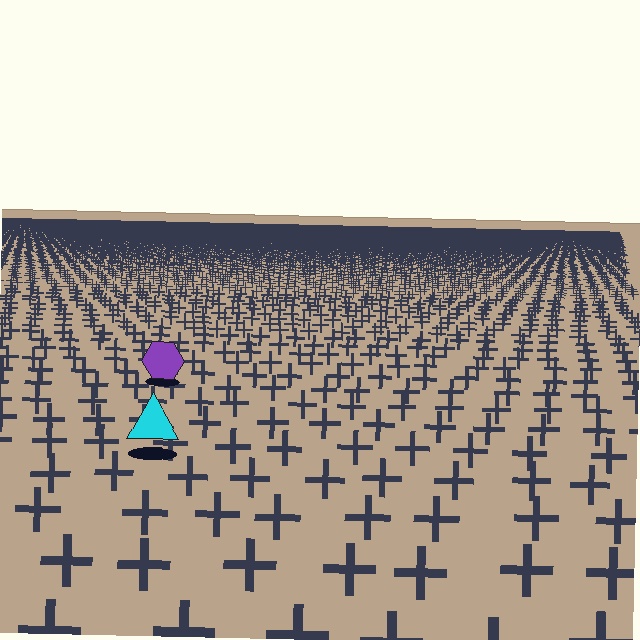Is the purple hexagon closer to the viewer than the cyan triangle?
No. The cyan triangle is closer — you can tell from the texture gradient: the ground texture is coarser near it.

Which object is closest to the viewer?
The cyan triangle is closest. The texture marks near it are larger and more spread out.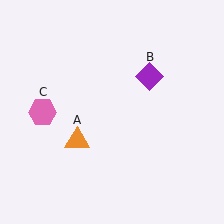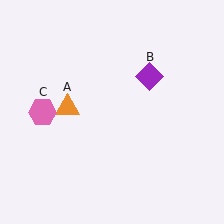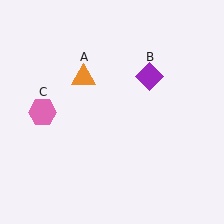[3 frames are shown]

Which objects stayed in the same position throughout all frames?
Purple diamond (object B) and pink hexagon (object C) remained stationary.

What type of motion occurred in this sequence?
The orange triangle (object A) rotated clockwise around the center of the scene.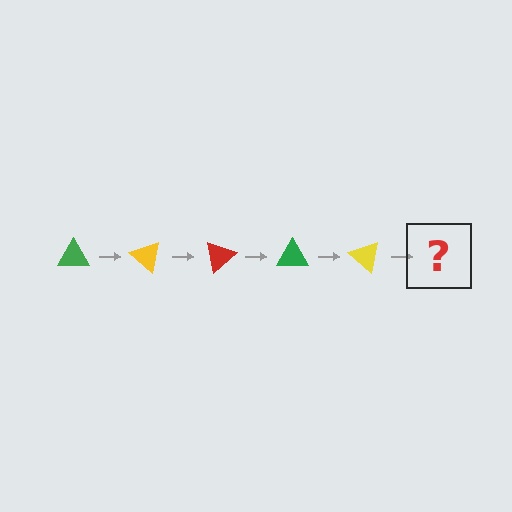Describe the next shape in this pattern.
It should be a red triangle, rotated 200 degrees from the start.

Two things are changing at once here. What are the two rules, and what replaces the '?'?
The two rules are that it rotates 40 degrees each step and the color cycles through green, yellow, and red. The '?' should be a red triangle, rotated 200 degrees from the start.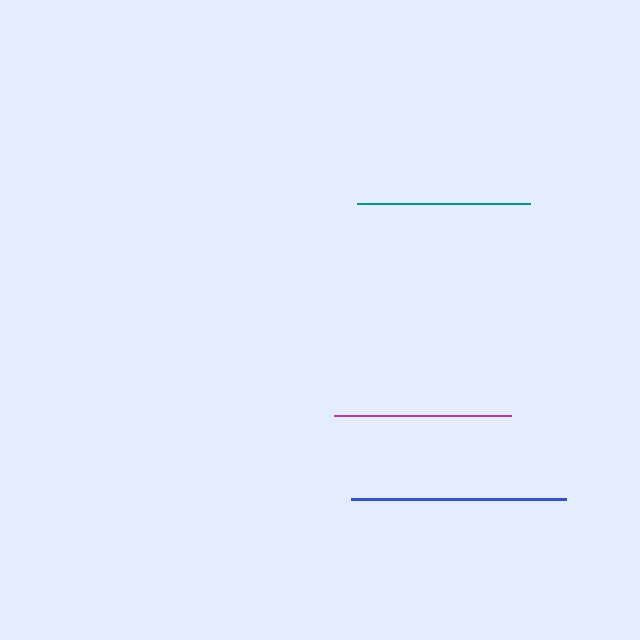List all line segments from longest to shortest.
From longest to shortest: blue, magenta, teal.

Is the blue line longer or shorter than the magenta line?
The blue line is longer than the magenta line.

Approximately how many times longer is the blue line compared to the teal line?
The blue line is approximately 1.2 times the length of the teal line.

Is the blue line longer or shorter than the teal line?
The blue line is longer than the teal line.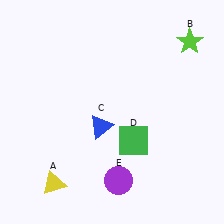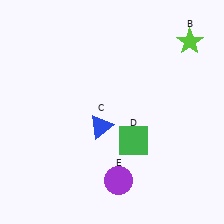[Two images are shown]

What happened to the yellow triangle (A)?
The yellow triangle (A) was removed in Image 2. It was in the bottom-left area of Image 1.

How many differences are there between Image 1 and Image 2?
There is 1 difference between the two images.